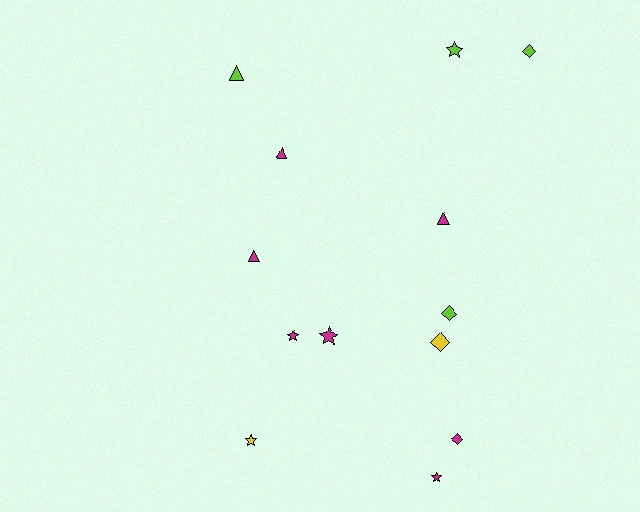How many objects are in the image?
There are 13 objects.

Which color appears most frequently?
Magenta, with 7 objects.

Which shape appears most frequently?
Star, with 5 objects.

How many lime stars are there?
There is 1 lime star.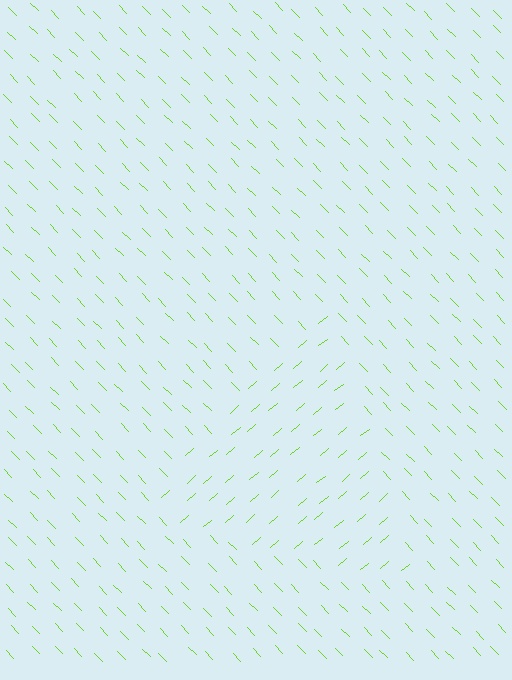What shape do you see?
I see a triangle.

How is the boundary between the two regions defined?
The boundary is defined purely by a change in line orientation (approximately 87 degrees difference). All lines are the same color and thickness.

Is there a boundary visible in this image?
Yes, there is a texture boundary formed by a change in line orientation.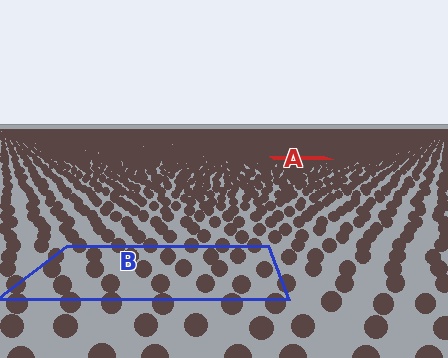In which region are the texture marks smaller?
The texture marks are smaller in region A, because it is farther away.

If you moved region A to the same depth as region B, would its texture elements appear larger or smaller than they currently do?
They would appear larger. At a closer depth, the same texture elements are projected at a bigger on-screen size.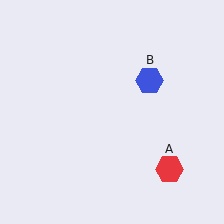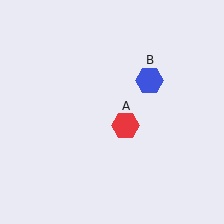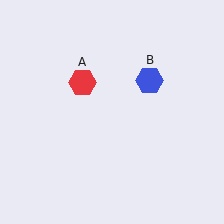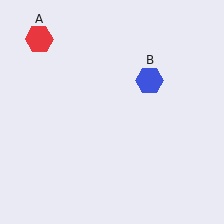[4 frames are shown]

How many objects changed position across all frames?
1 object changed position: red hexagon (object A).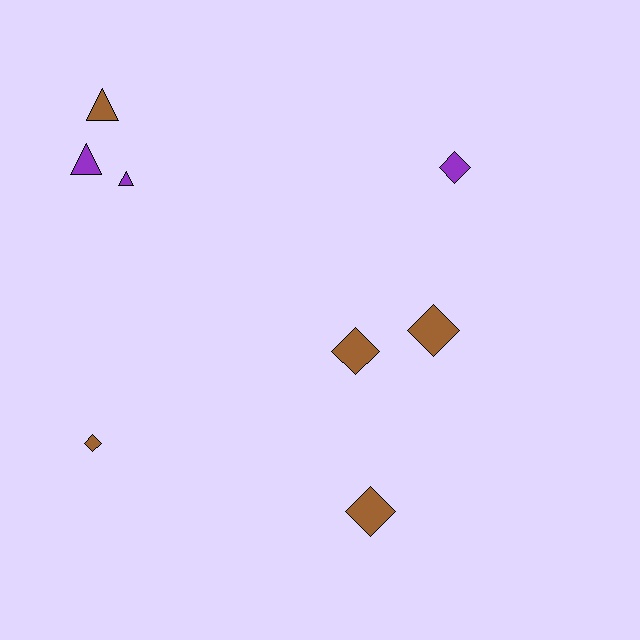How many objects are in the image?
There are 8 objects.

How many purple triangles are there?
There are 2 purple triangles.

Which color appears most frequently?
Brown, with 5 objects.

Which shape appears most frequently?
Diamond, with 5 objects.